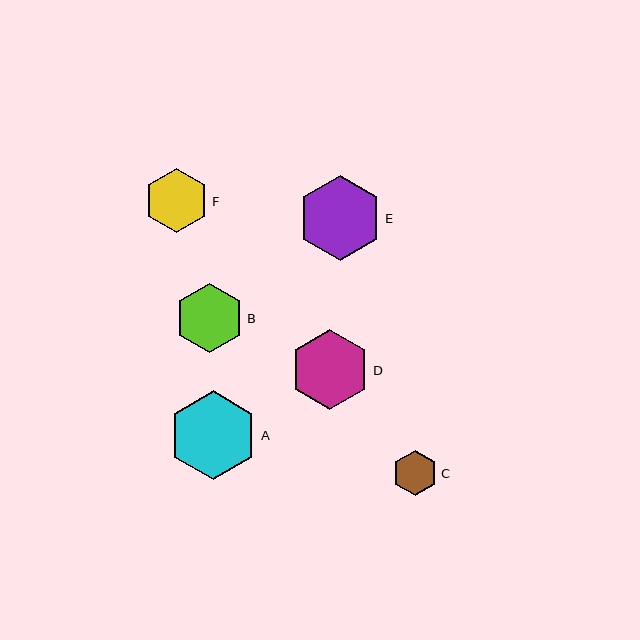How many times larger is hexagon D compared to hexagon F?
Hexagon D is approximately 1.2 times the size of hexagon F.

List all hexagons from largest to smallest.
From largest to smallest: A, E, D, B, F, C.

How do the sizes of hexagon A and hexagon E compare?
Hexagon A and hexagon E are approximately the same size.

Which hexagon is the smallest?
Hexagon C is the smallest with a size of approximately 45 pixels.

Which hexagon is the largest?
Hexagon A is the largest with a size of approximately 89 pixels.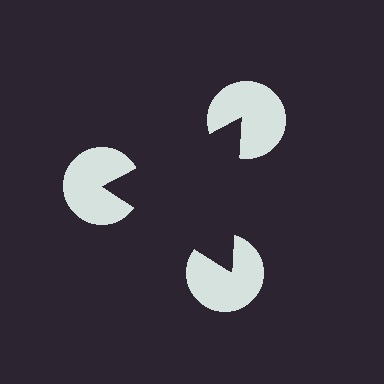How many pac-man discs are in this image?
There are 3 — one at each vertex of the illusory triangle.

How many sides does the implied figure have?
3 sides.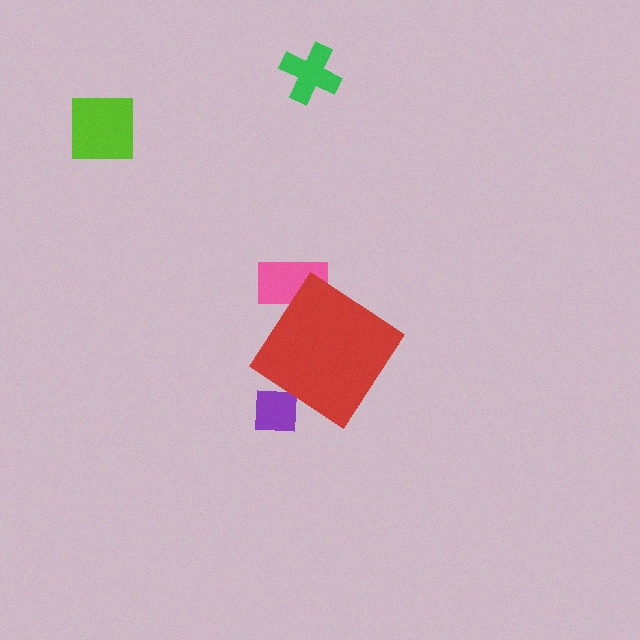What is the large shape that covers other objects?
A red diamond.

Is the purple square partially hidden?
Yes, the purple square is partially hidden behind the red diamond.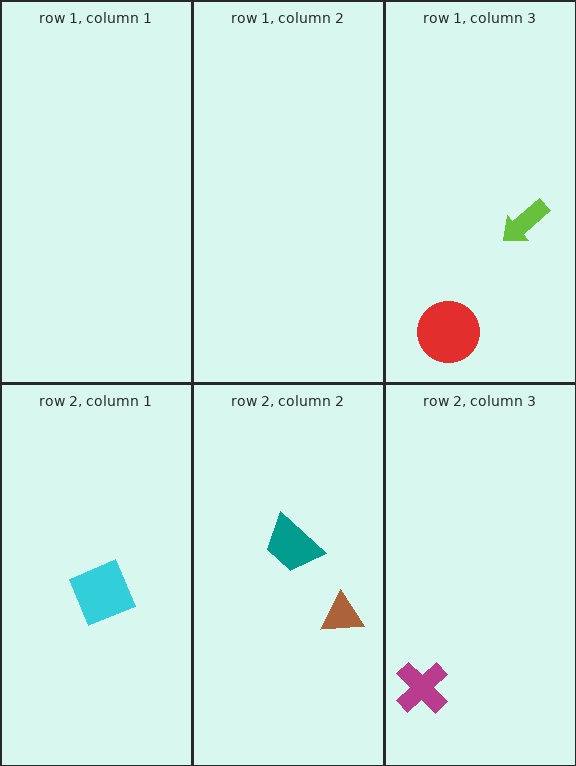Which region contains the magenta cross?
The row 2, column 3 region.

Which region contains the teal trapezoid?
The row 2, column 2 region.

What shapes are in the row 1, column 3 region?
The lime arrow, the red circle.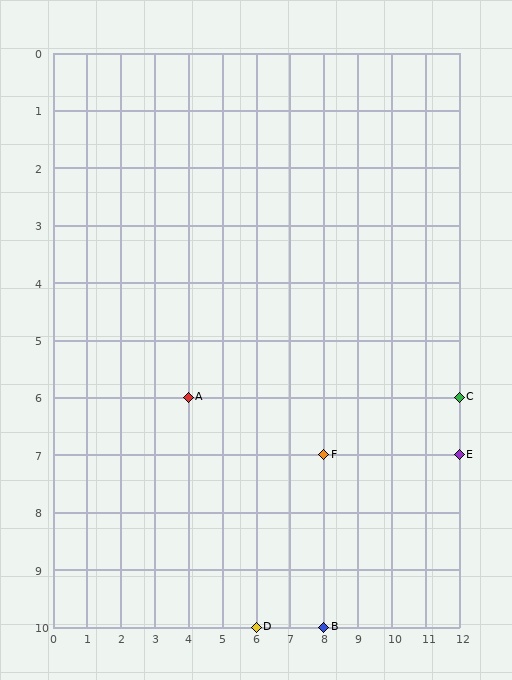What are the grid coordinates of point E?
Point E is at grid coordinates (12, 7).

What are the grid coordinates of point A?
Point A is at grid coordinates (4, 6).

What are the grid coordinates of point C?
Point C is at grid coordinates (12, 6).